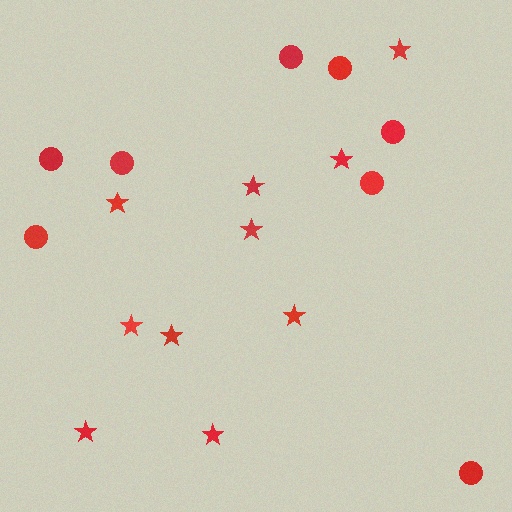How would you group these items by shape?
There are 2 groups: one group of stars (10) and one group of circles (8).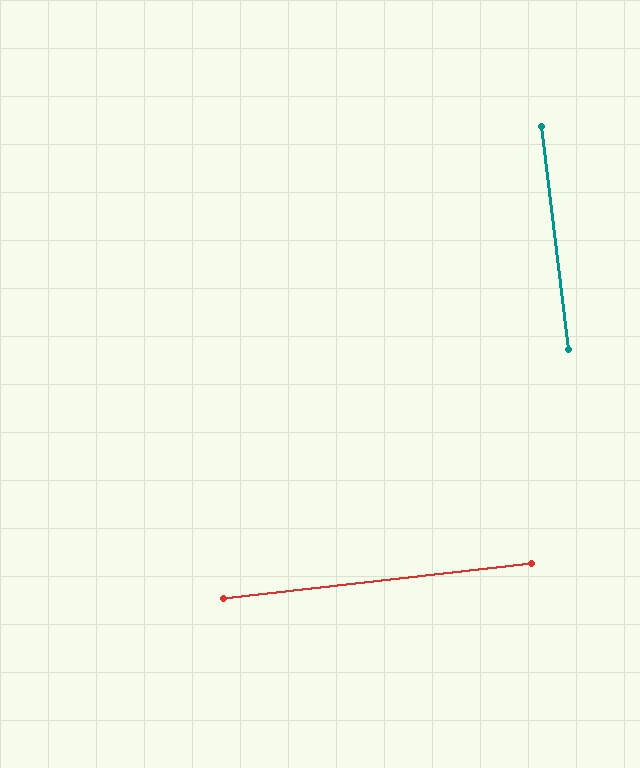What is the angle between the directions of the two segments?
Approximately 90 degrees.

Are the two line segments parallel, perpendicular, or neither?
Perpendicular — they meet at approximately 90°.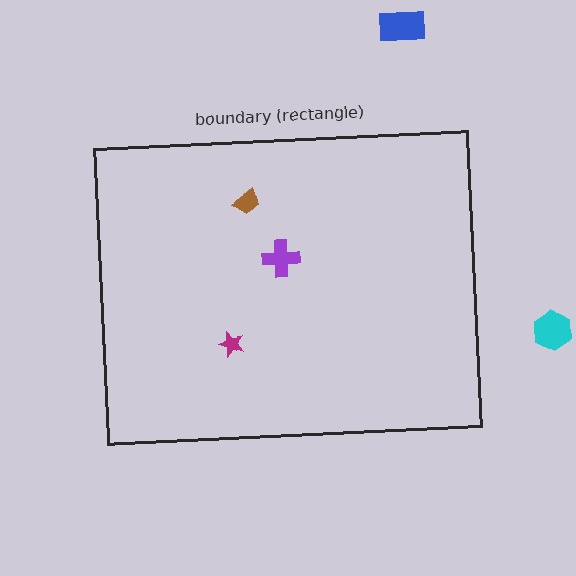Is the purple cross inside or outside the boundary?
Inside.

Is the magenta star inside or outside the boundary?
Inside.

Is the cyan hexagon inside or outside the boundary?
Outside.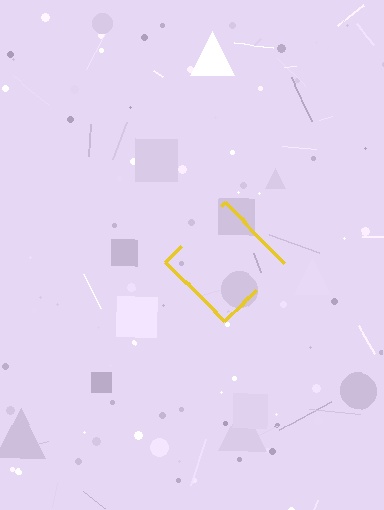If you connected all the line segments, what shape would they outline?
They would outline a diamond.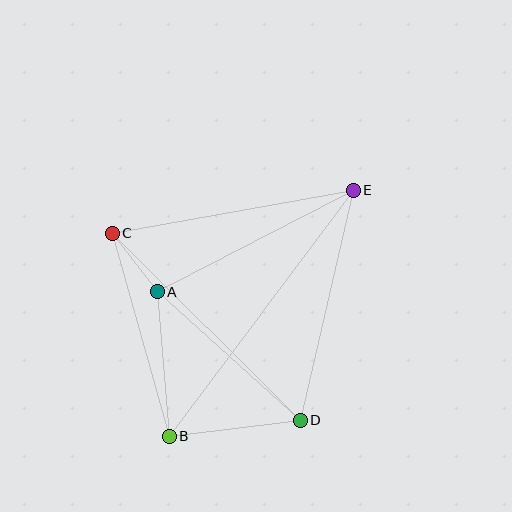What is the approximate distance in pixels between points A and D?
The distance between A and D is approximately 192 pixels.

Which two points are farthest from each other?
Points B and E are farthest from each other.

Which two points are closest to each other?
Points A and C are closest to each other.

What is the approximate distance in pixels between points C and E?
The distance between C and E is approximately 245 pixels.